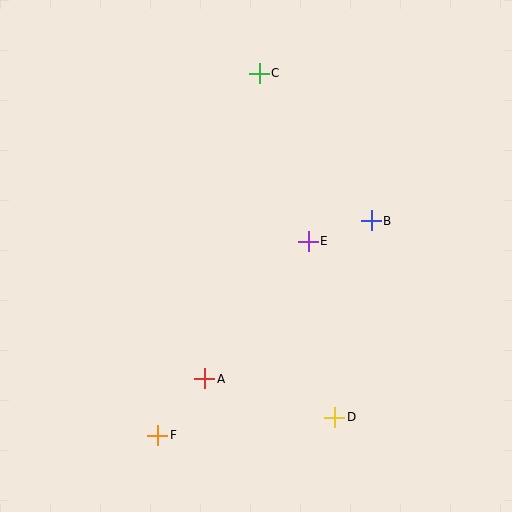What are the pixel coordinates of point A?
Point A is at (205, 379).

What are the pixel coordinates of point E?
Point E is at (308, 241).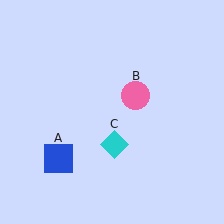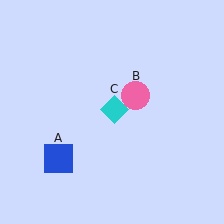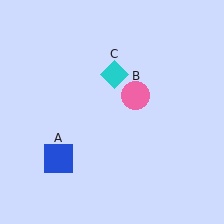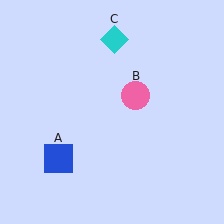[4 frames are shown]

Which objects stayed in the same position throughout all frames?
Blue square (object A) and pink circle (object B) remained stationary.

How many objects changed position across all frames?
1 object changed position: cyan diamond (object C).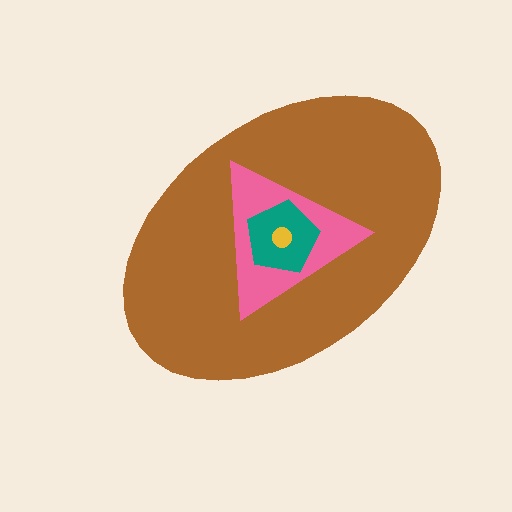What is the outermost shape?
The brown ellipse.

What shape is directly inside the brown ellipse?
The pink triangle.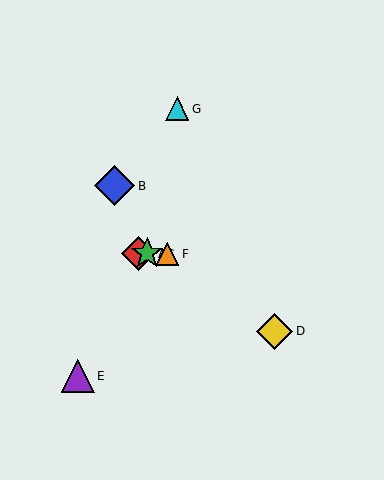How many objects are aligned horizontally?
3 objects (A, C, F) are aligned horizontally.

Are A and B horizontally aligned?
No, A is at y≈254 and B is at y≈186.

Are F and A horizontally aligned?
Yes, both are at y≈254.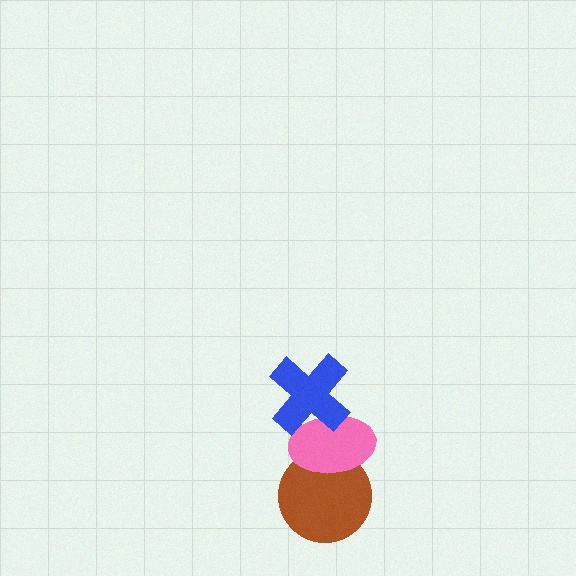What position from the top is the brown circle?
The brown circle is 3rd from the top.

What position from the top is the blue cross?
The blue cross is 1st from the top.